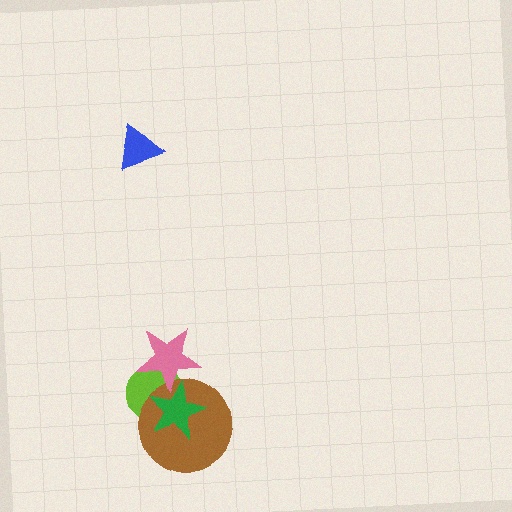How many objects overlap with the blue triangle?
0 objects overlap with the blue triangle.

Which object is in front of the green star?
The pink star is in front of the green star.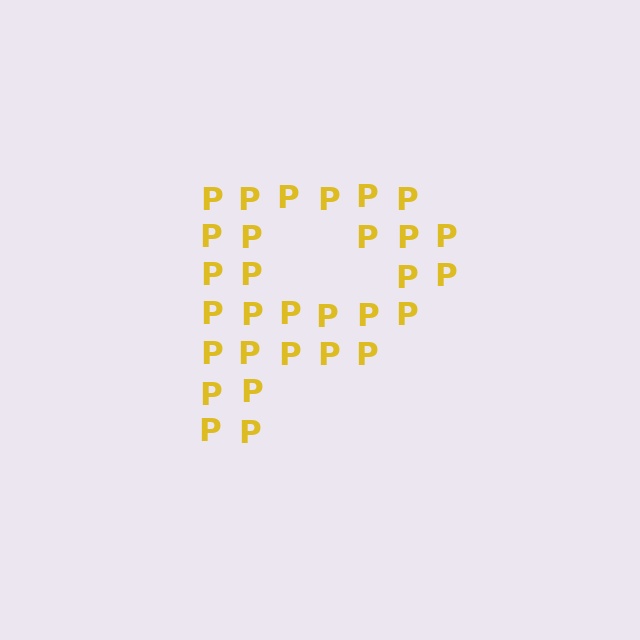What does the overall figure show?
The overall figure shows the letter P.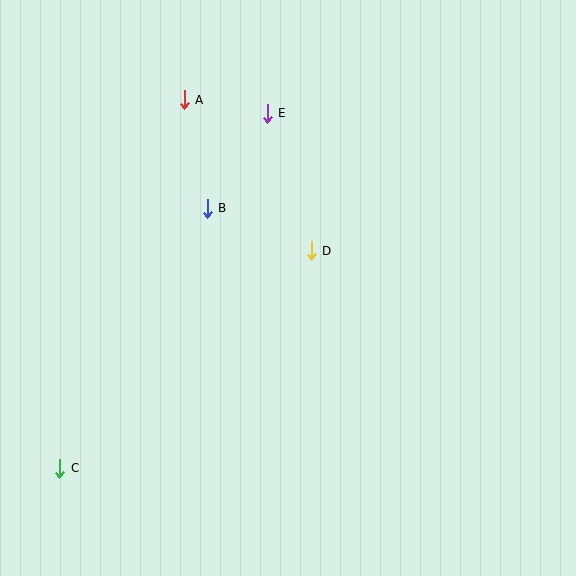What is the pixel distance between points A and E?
The distance between A and E is 84 pixels.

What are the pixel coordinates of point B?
Point B is at (207, 208).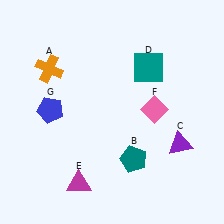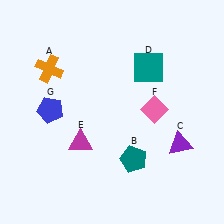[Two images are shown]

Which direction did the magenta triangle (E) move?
The magenta triangle (E) moved up.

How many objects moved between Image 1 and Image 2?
1 object moved between the two images.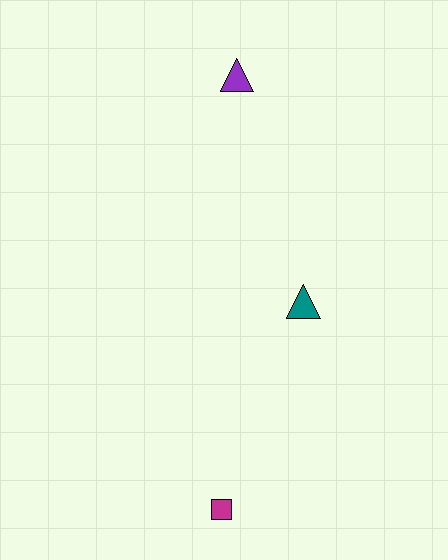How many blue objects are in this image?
There are no blue objects.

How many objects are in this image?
There are 3 objects.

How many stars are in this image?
There are no stars.